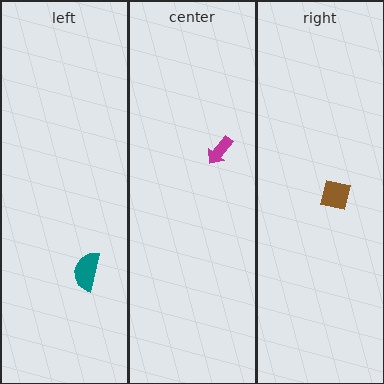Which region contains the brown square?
The right region.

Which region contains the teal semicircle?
The left region.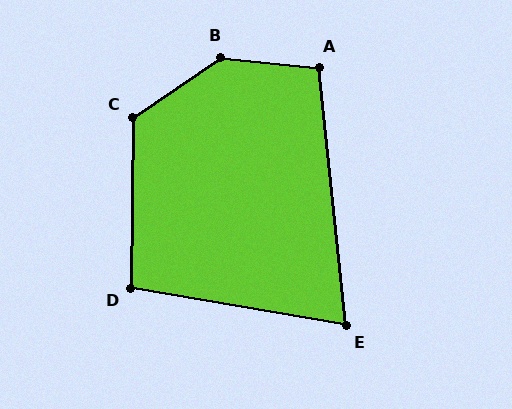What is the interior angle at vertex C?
Approximately 125 degrees (obtuse).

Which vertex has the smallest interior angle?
E, at approximately 74 degrees.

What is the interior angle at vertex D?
Approximately 99 degrees (obtuse).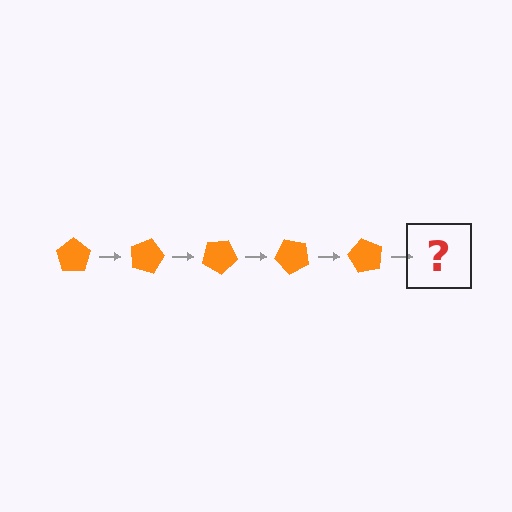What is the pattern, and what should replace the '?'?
The pattern is that the pentagon rotates 15 degrees each step. The '?' should be an orange pentagon rotated 75 degrees.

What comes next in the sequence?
The next element should be an orange pentagon rotated 75 degrees.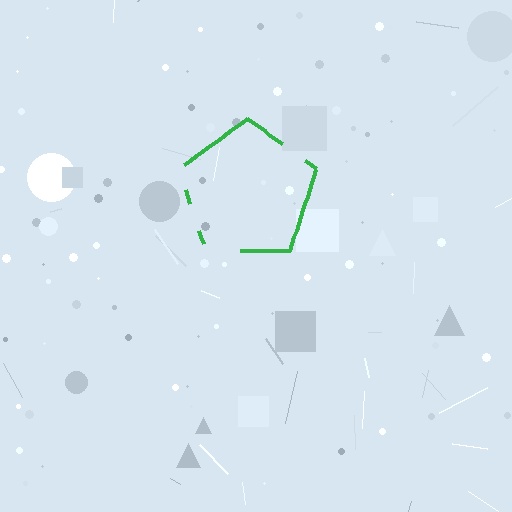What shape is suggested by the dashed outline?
The dashed outline suggests a pentagon.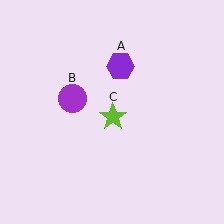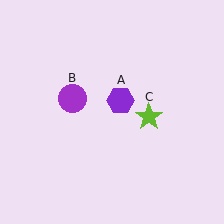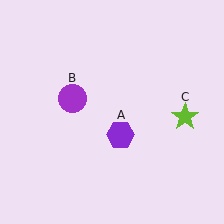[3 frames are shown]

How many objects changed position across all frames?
2 objects changed position: purple hexagon (object A), lime star (object C).